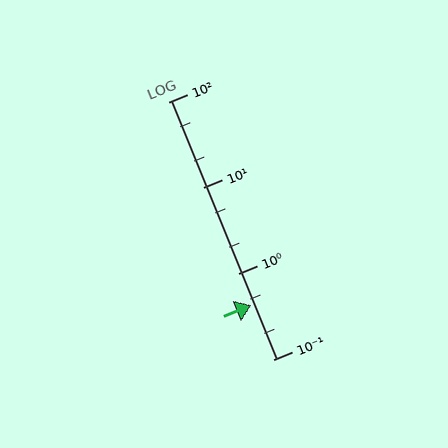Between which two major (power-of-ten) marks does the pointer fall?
The pointer is between 0.1 and 1.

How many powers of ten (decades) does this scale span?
The scale spans 3 decades, from 0.1 to 100.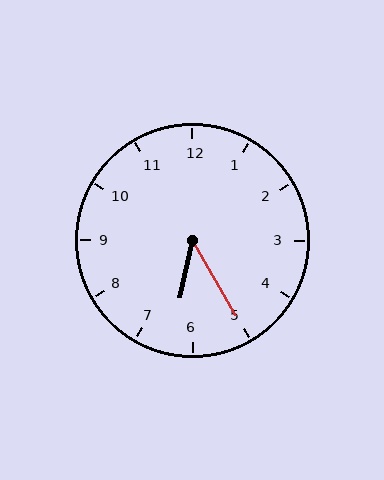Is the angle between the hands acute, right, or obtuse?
It is acute.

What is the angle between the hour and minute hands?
Approximately 42 degrees.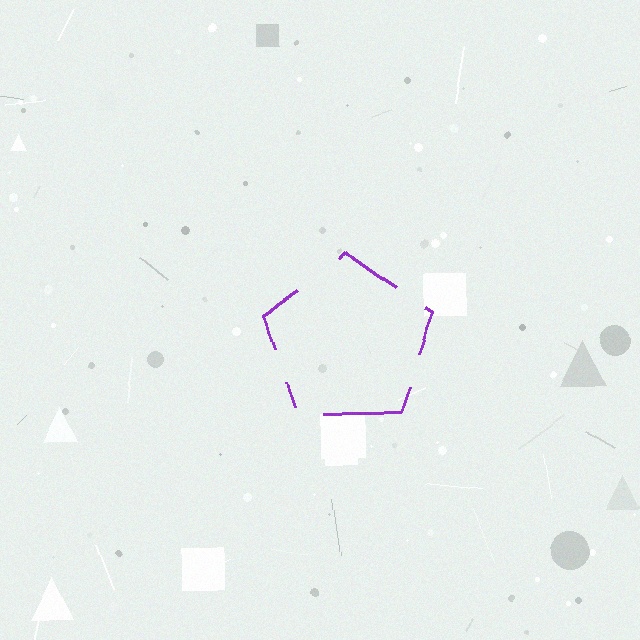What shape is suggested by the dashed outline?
The dashed outline suggests a pentagon.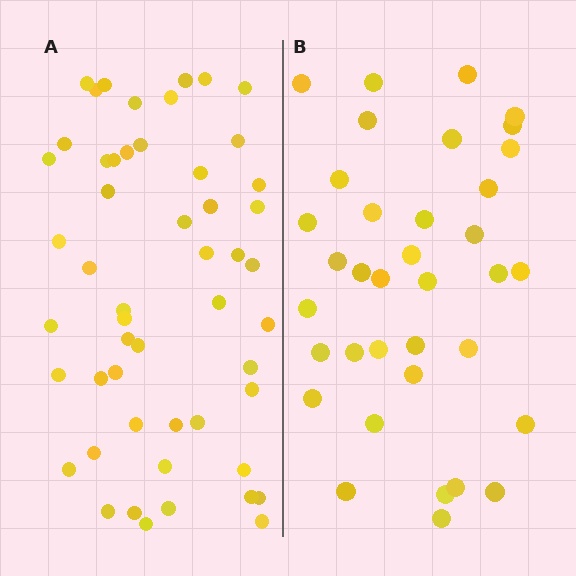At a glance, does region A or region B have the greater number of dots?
Region A (the left region) has more dots.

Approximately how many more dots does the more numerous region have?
Region A has approximately 15 more dots than region B.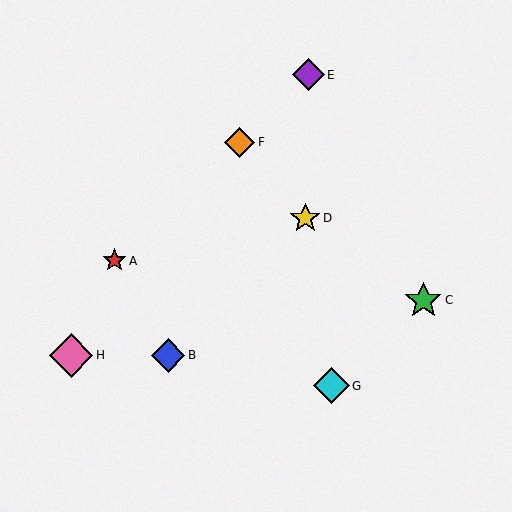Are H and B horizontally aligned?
Yes, both are at y≈355.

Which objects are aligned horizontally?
Objects B, H are aligned horizontally.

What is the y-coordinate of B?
Object B is at y≈355.